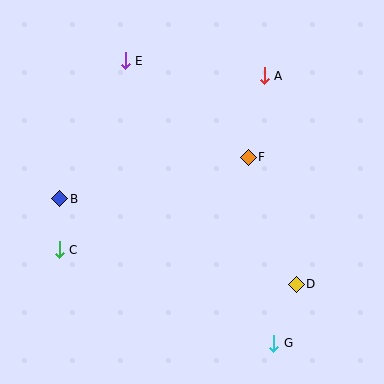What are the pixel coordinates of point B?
Point B is at (60, 199).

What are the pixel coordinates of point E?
Point E is at (125, 61).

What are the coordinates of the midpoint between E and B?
The midpoint between E and B is at (93, 130).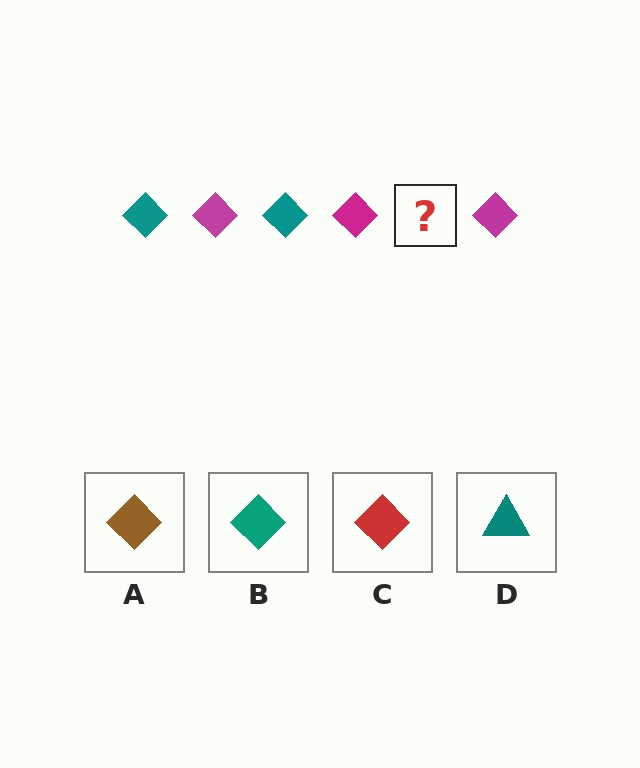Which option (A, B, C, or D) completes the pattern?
B.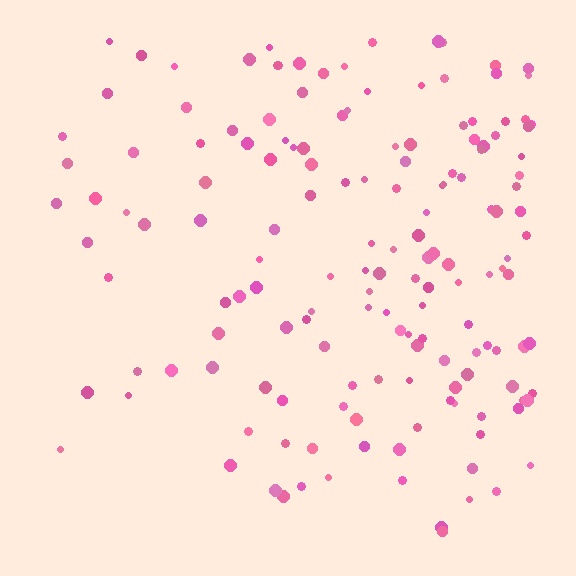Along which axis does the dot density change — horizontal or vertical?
Horizontal.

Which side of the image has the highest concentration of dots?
The right.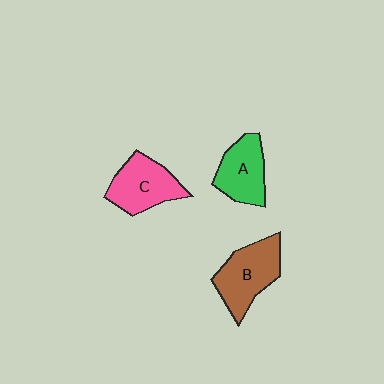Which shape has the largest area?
Shape B (brown).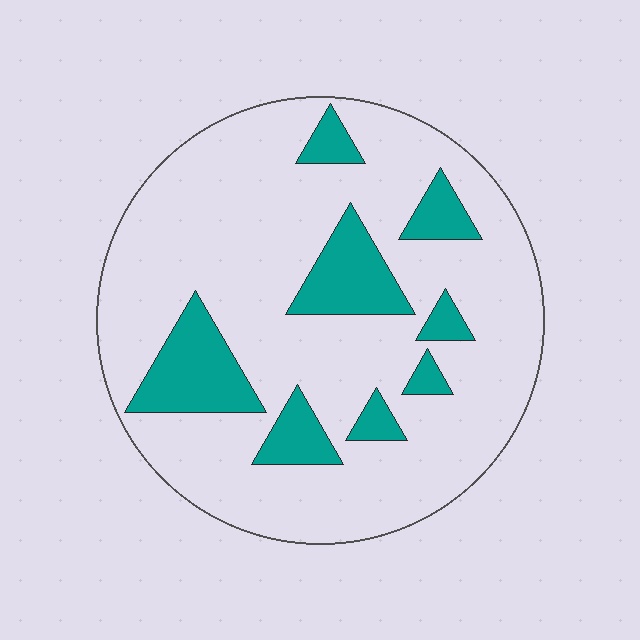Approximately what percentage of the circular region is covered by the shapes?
Approximately 20%.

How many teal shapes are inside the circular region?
8.